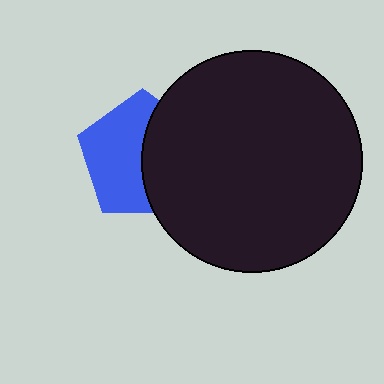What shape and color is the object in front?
The object in front is a black circle.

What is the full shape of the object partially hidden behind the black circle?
The partially hidden object is a blue pentagon.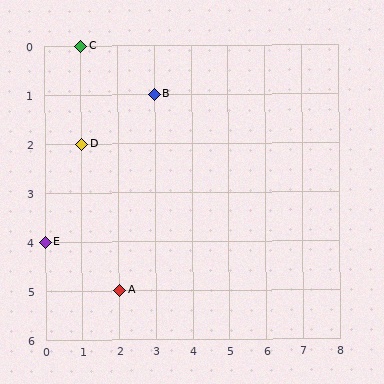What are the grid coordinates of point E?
Point E is at grid coordinates (0, 4).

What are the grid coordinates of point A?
Point A is at grid coordinates (2, 5).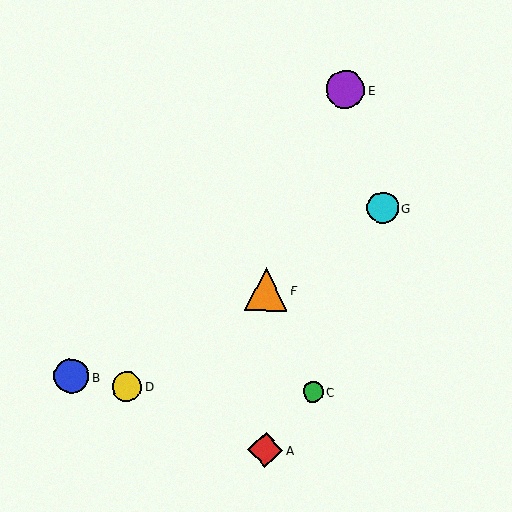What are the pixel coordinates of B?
Object B is at (71, 376).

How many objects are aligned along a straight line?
3 objects (D, F, G) are aligned along a straight line.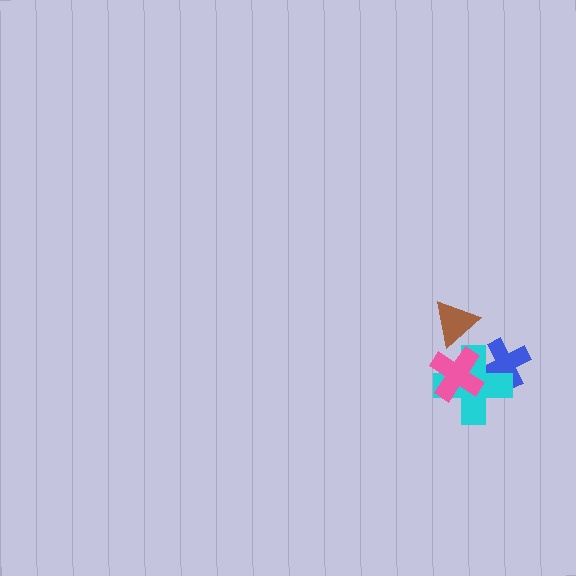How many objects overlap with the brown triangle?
0 objects overlap with the brown triangle.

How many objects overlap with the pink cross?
1 object overlaps with the pink cross.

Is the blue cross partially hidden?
Yes, it is partially covered by another shape.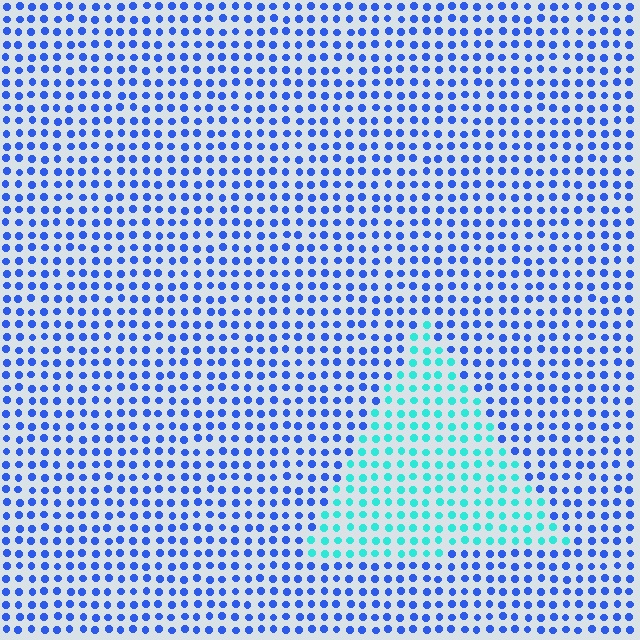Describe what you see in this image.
The image is filled with small blue elements in a uniform arrangement. A triangle-shaped region is visible where the elements are tinted to a slightly different hue, forming a subtle color boundary.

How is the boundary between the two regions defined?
The boundary is defined purely by a slight shift in hue (about 51 degrees). Spacing, size, and orientation are identical on both sides.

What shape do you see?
I see a triangle.